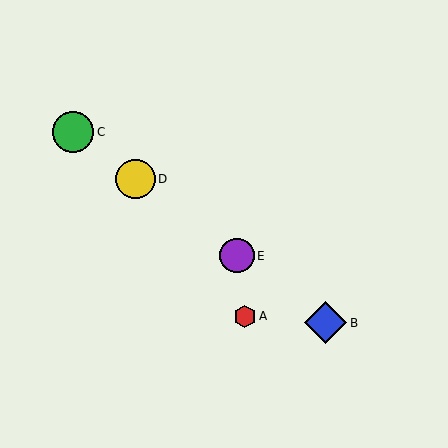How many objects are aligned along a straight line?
4 objects (B, C, D, E) are aligned along a straight line.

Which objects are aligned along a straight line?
Objects B, C, D, E are aligned along a straight line.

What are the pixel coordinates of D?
Object D is at (136, 179).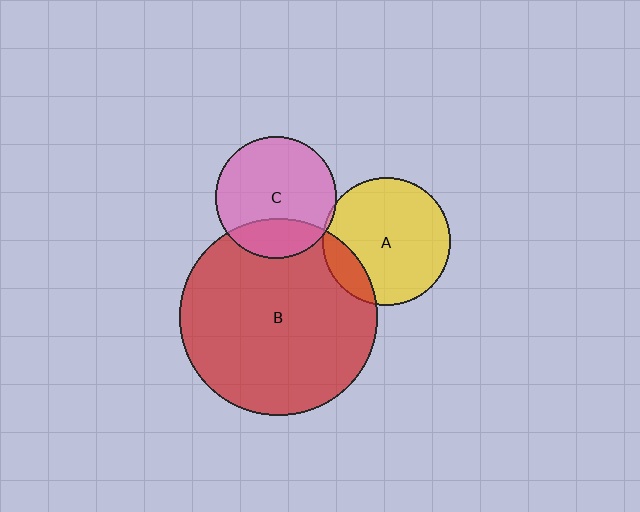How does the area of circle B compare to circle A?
Approximately 2.4 times.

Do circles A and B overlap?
Yes.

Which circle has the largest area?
Circle B (red).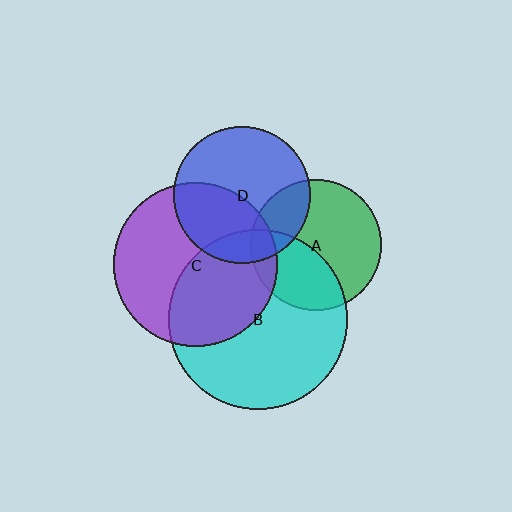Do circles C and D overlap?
Yes.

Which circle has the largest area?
Circle B (cyan).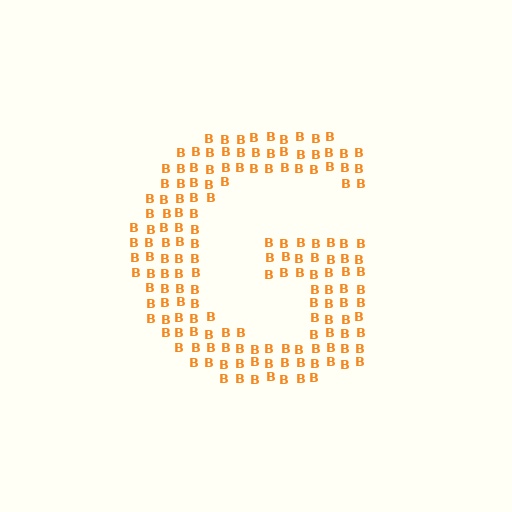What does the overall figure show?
The overall figure shows the letter G.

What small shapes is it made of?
It is made of small letter B's.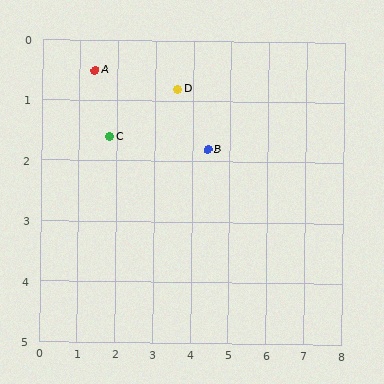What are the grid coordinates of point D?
Point D is at approximately (3.6, 0.8).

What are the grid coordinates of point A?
Point A is at approximately (1.4, 0.5).